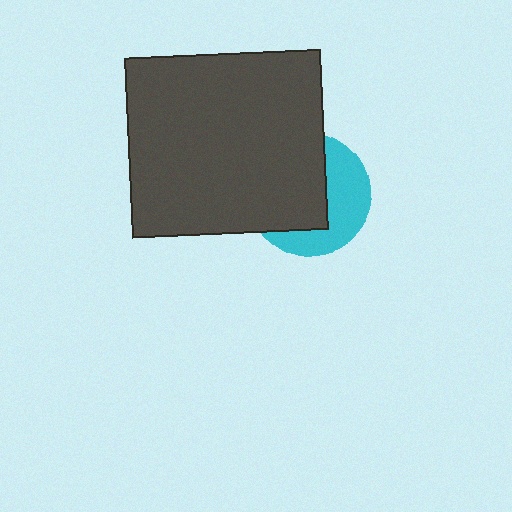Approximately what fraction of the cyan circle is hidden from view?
Roughly 57% of the cyan circle is hidden behind the dark gray rectangle.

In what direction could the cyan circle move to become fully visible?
The cyan circle could move right. That would shift it out from behind the dark gray rectangle entirely.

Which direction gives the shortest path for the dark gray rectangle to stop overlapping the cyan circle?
Moving left gives the shortest separation.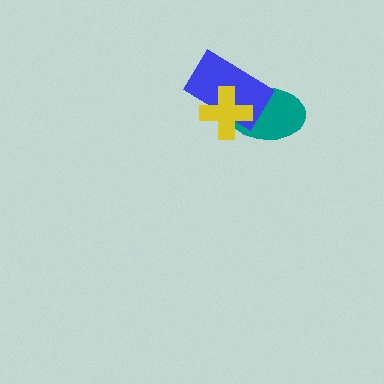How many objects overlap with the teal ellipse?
2 objects overlap with the teal ellipse.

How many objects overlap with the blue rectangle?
2 objects overlap with the blue rectangle.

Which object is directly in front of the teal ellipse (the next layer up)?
The blue rectangle is directly in front of the teal ellipse.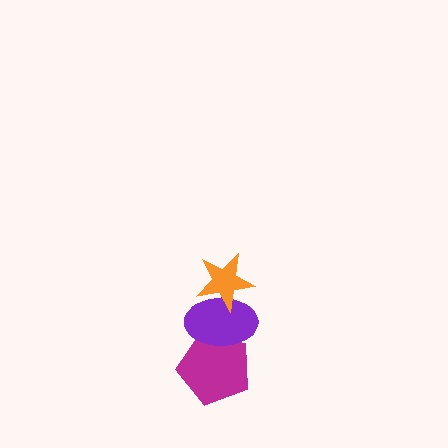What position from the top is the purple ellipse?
The purple ellipse is 2nd from the top.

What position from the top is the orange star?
The orange star is 1st from the top.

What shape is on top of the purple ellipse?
The orange star is on top of the purple ellipse.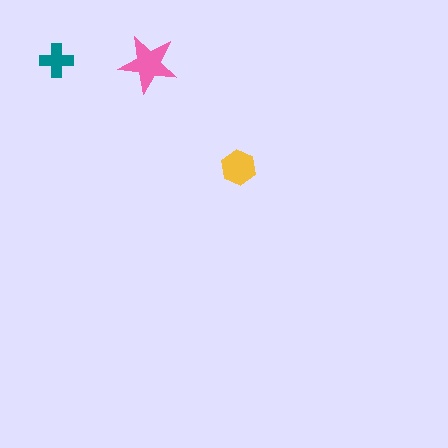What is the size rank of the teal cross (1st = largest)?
3rd.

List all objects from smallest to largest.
The teal cross, the yellow hexagon, the pink star.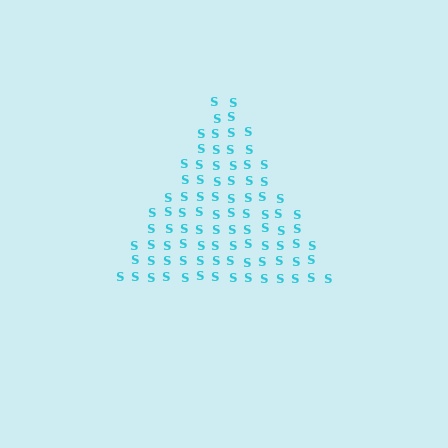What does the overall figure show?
The overall figure shows a triangle.